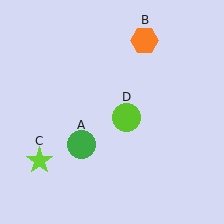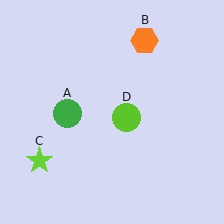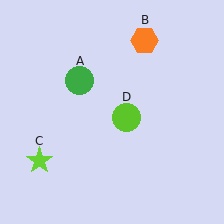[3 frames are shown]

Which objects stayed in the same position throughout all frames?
Orange hexagon (object B) and lime star (object C) and lime circle (object D) remained stationary.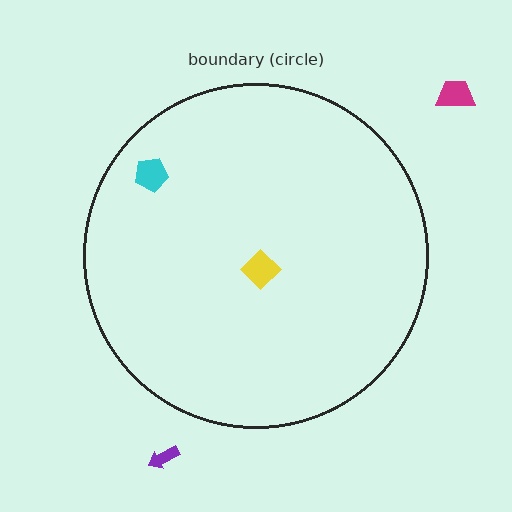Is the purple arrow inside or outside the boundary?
Outside.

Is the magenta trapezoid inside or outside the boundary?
Outside.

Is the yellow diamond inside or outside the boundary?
Inside.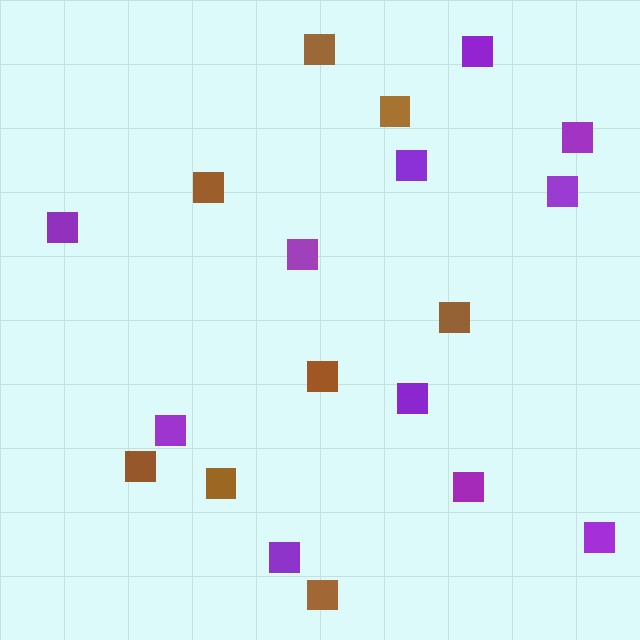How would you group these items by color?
There are 2 groups: one group of brown squares (8) and one group of purple squares (11).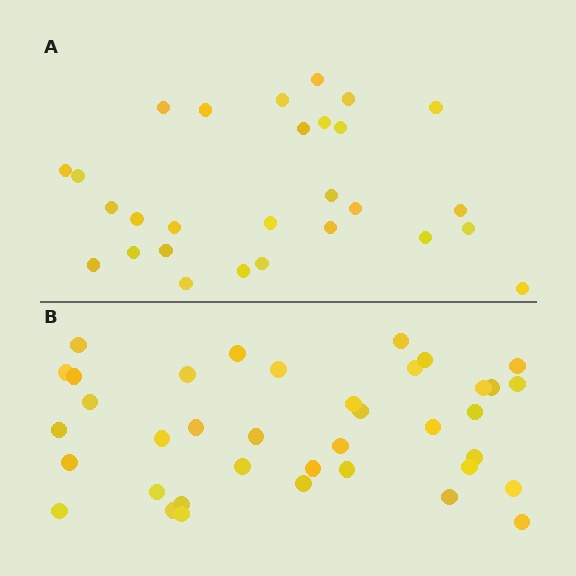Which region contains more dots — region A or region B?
Region B (the bottom region) has more dots.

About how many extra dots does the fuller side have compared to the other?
Region B has roughly 10 or so more dots than region A.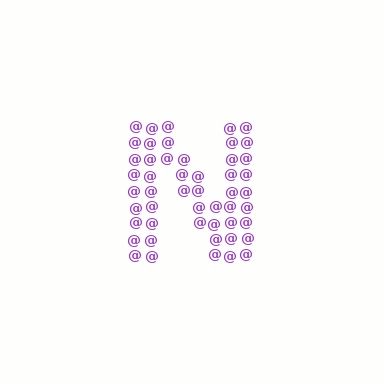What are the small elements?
The small elements are at signs.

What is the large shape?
The large shape is the letter N.